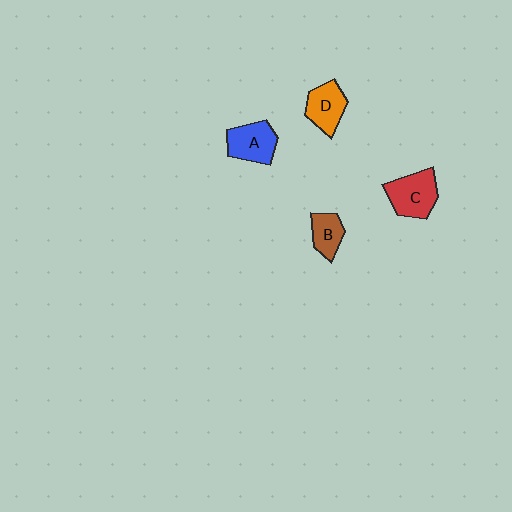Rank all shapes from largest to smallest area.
From largest to smallest: C (red), A (blue), D (orange), B (brown).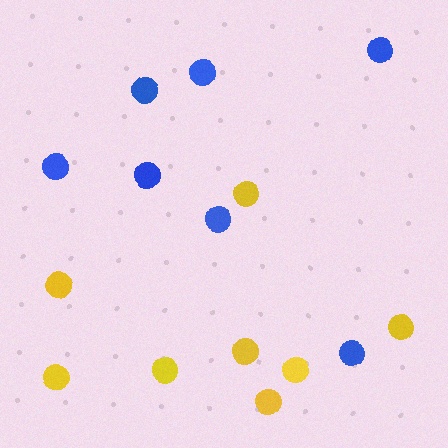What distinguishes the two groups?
There are 2 groups: one group of blue circles (7) and one group of yellow circles (8).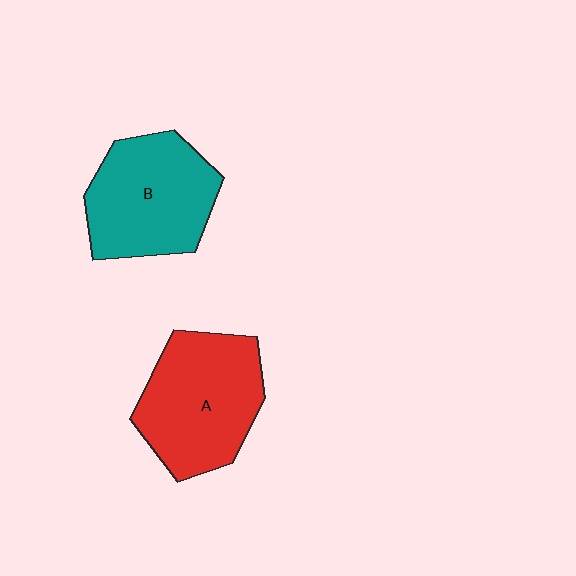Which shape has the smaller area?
Shape B (teal).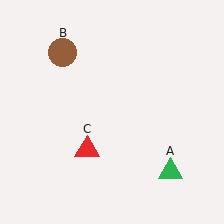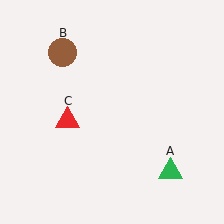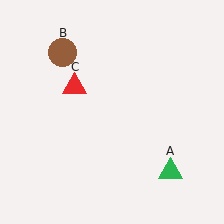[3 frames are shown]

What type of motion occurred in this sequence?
The red triangle (object C) rotated clockwise around the center of the scene.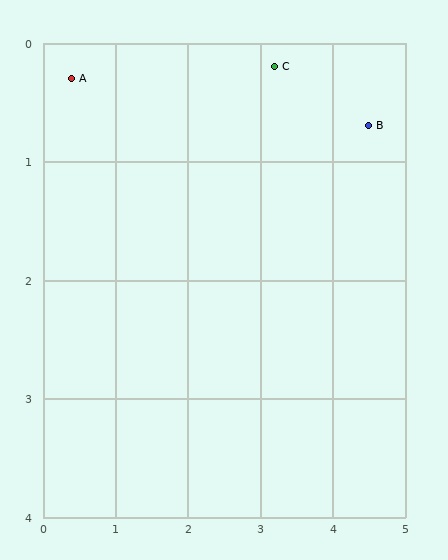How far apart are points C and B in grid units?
Points C and B are about 1.4 grid units apart.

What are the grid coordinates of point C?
Point C is at approximately (3.2, 0.2).